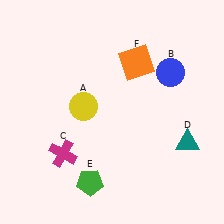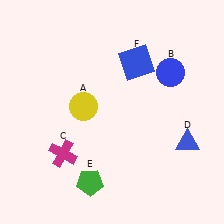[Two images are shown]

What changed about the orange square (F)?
In Image 1, F is orange. In Image 2, it changed to blue.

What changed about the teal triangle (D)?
In Image 1, D is teal. In Image 2, it changed to blue.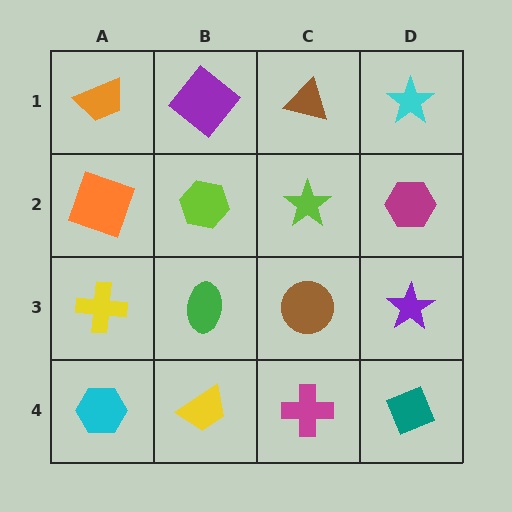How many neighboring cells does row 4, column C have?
3.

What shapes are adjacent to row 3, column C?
A lime star (row 2, column C), a magenta cross (row 4, column C), a green ellipse (row 3, column B), a purple star (row 3, column D).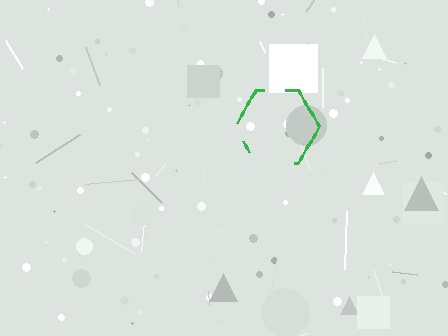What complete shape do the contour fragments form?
The contour fragments form a hexagon.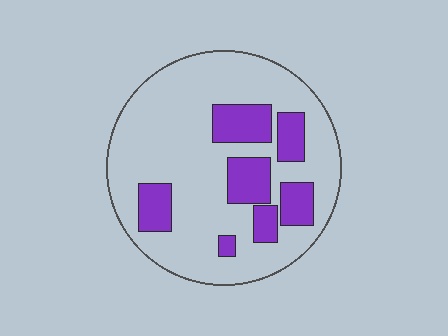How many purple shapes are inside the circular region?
7.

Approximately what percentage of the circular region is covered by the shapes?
Approximately 25%.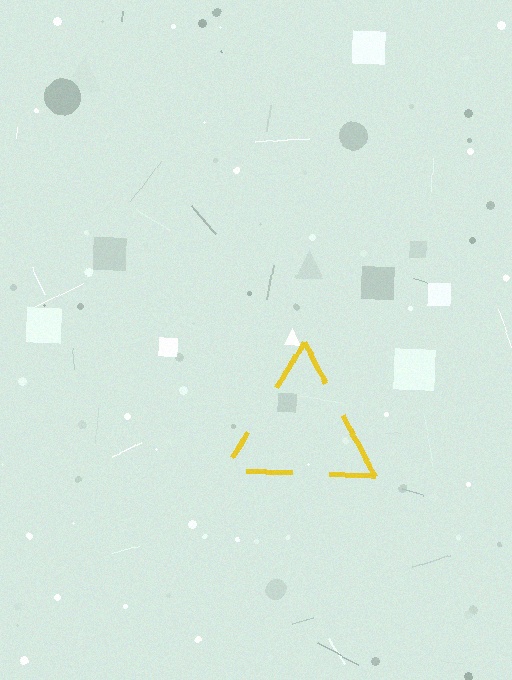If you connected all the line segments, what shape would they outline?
They would outline a triangle.